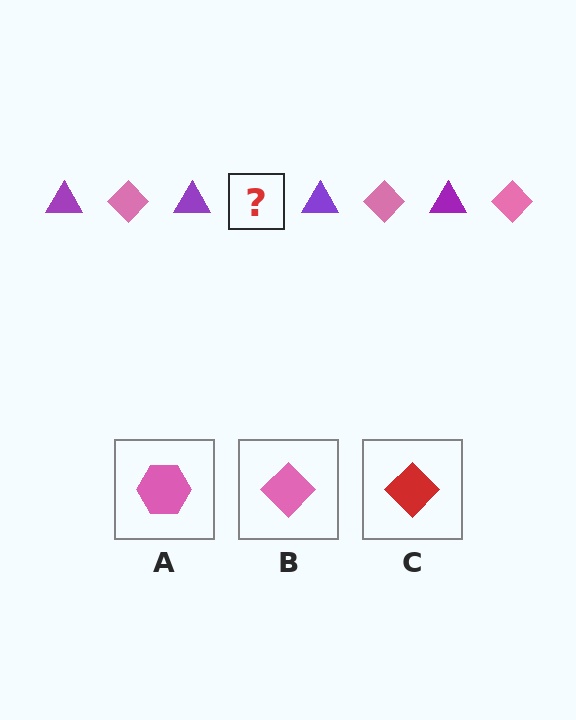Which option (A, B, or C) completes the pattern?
B.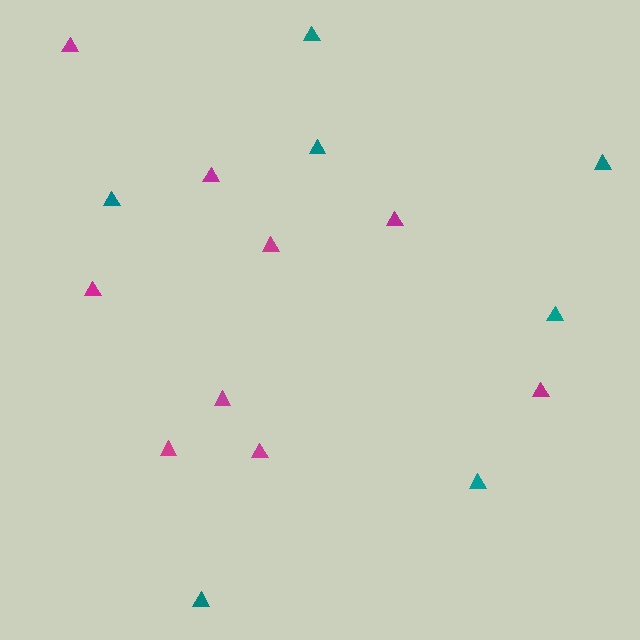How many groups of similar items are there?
There are 2 groups: one group of teal triangles (7) and one group of magenta triangles (9).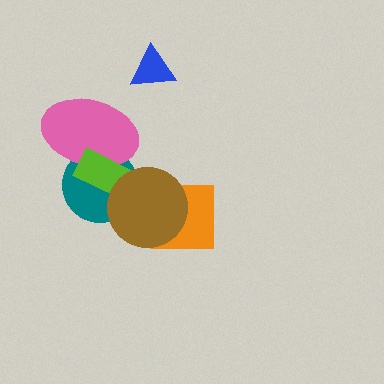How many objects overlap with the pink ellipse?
2 objects overlap with the pink ellipse.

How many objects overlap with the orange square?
1 object overlaps with the orange square.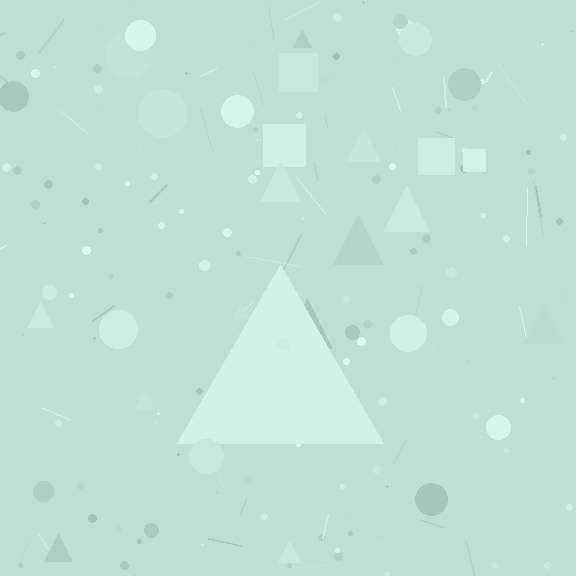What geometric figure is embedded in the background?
A triangle is embedded in the background.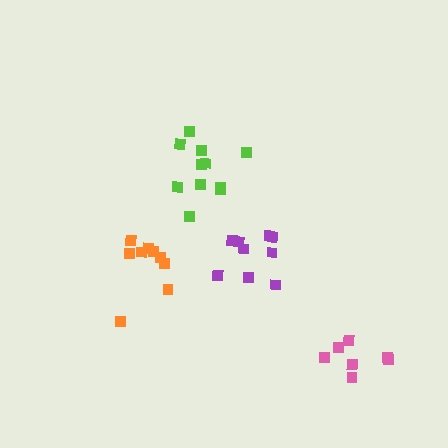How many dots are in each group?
Group 1: 9 dots, Group 2: 7 dots, Group 3: 9 dots, Group 4: 11 dots (36 total).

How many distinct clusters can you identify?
There are 4 distinct clusters.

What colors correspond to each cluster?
The clusters are colored: purple, pink, orange, lime.